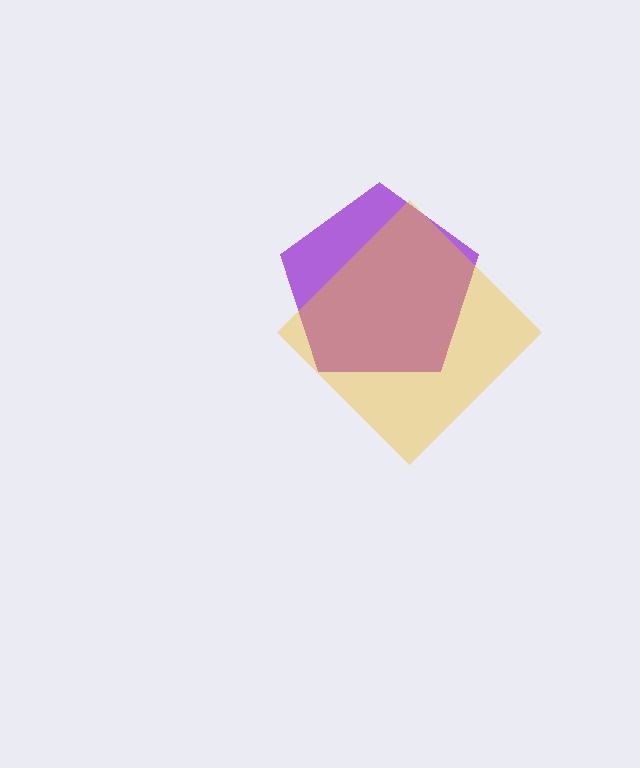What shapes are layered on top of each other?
The layered shapes are: a purple pentagon, a yellow diamond.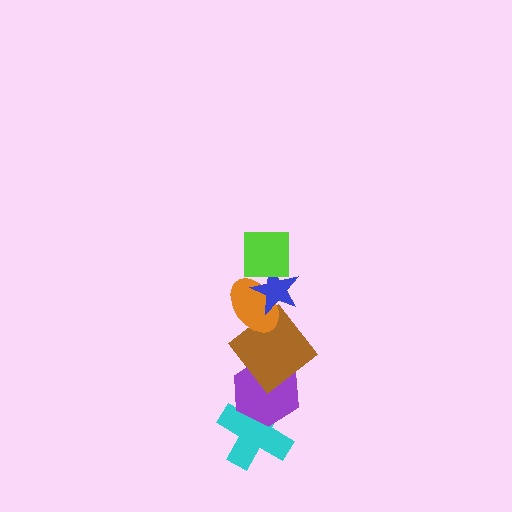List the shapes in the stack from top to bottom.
From top to bottom: the lime square, the blue star, the orange ellipse, the brown diamond, the purple hexagon, the cyan cross.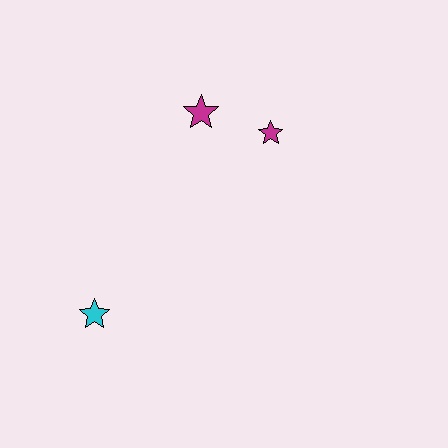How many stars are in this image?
There are 3 stars.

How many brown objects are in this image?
There are no brown objects.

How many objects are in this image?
There are 3 objects.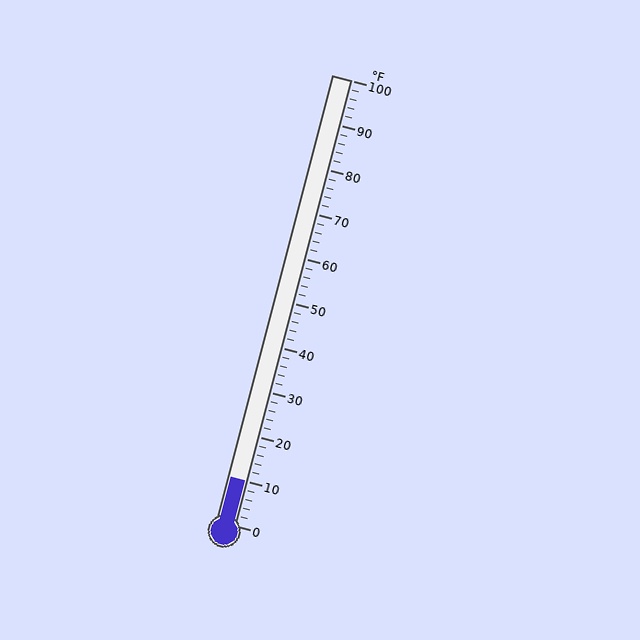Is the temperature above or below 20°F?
The temperature is below 20°F.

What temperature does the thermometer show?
The thermometer shows approximately 10°F.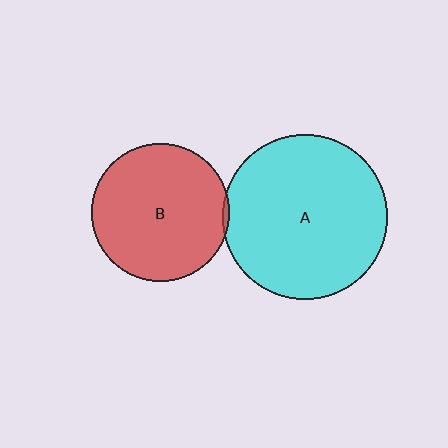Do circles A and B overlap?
Yes.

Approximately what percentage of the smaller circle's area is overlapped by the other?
Approximately 5%.